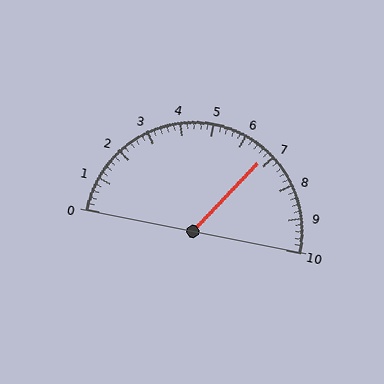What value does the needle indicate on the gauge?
The needle indicates approximately 6.8.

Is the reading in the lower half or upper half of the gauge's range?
The reading is in the upper half of the range (0 to 10).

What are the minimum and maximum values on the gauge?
The gauge ranges from 0 to 10.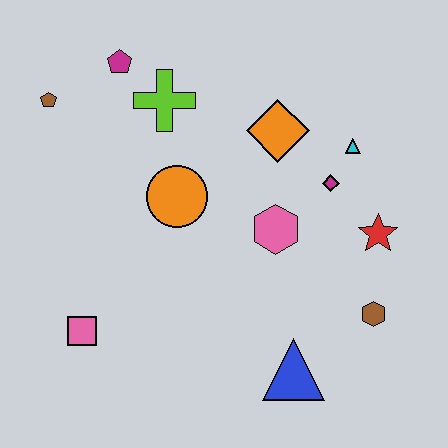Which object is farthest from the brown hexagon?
The brown pentagon is farthest from the brown hexagon.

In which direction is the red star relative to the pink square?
The red star is to the right of the pink square.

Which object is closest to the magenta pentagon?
The lime cross is closest to the magenta pentagon.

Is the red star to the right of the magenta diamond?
Yes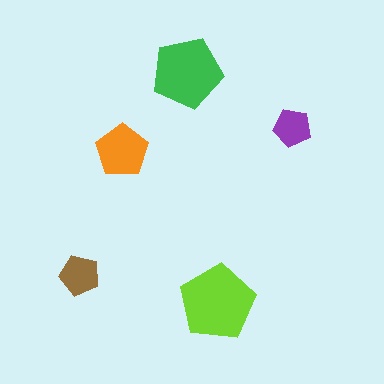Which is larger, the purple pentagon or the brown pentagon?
The brown one.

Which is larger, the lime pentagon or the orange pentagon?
The lime one.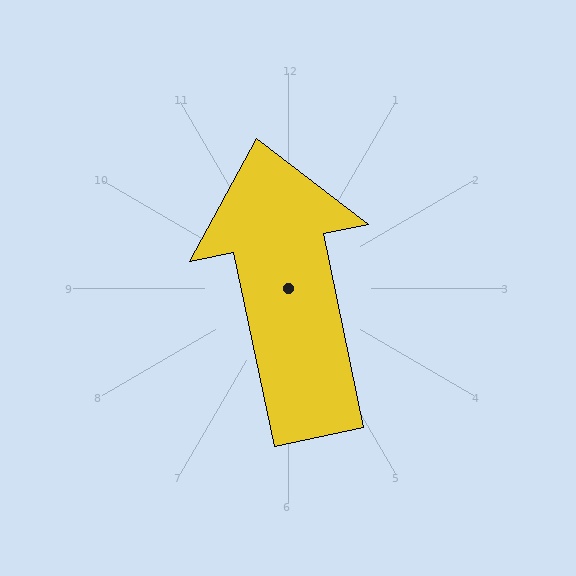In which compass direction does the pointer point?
North.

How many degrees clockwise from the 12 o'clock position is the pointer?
Approximately 348 degrees.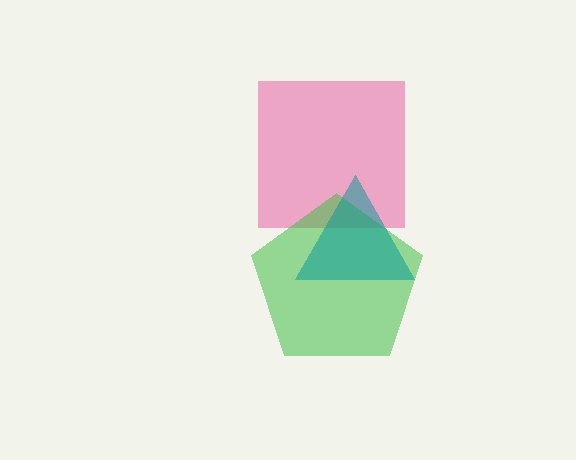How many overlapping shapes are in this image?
There are 3 overlapping shapes in the image.